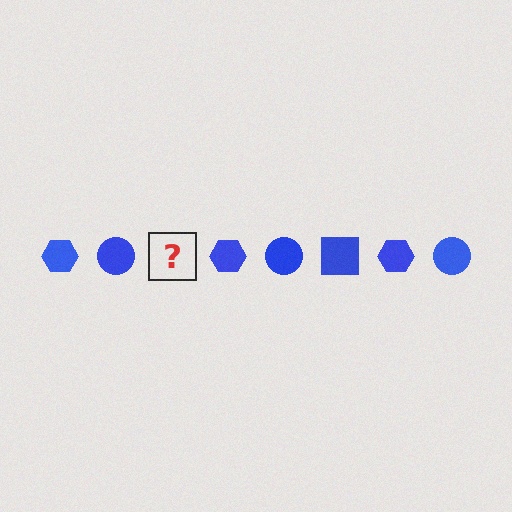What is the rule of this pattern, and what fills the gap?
The rule is that the pattern cycles through hexagon, circle, square shapes in blue. The gap should be filled with a blue square.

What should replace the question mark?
The question mark should be replaced with a blue square.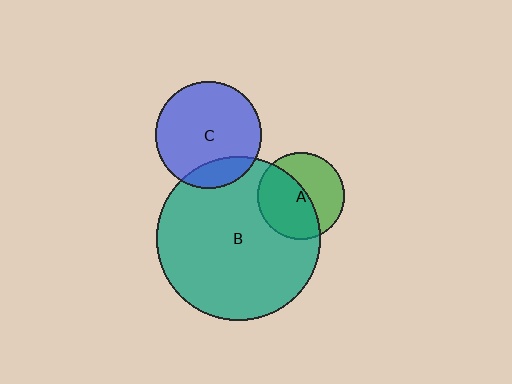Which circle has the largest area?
Circle B (teal).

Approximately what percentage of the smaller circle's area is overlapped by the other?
Approximately 55%.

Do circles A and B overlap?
Yes.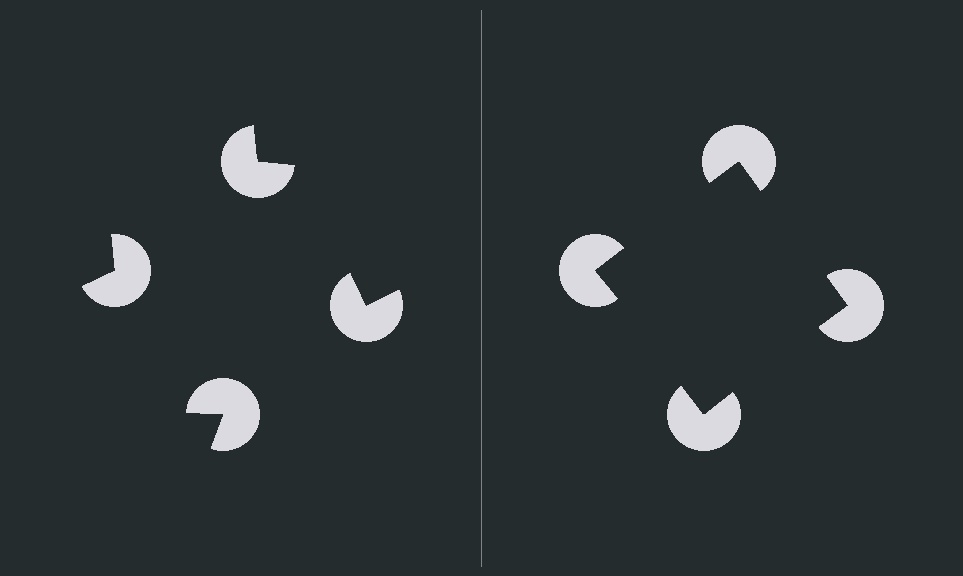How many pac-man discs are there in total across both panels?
8 — 4 on each side.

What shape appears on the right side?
An illusory square.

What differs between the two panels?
The pac-man discs are positioned identically on both sides; only the wedge orientations differ. On the right they align to a square; on the left they are misaligned.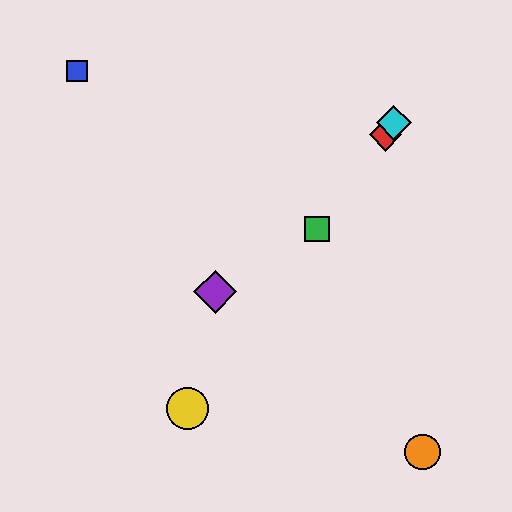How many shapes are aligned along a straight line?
4 shapes (the red diamond, the green square, the yellow circle, the cyan diamond) are aligned along a straight line.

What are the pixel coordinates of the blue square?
The blue square is at (77, 71).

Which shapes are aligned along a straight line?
The red diamond, the green square, the yellow circle, the cyan diamond are aligned along a straight line.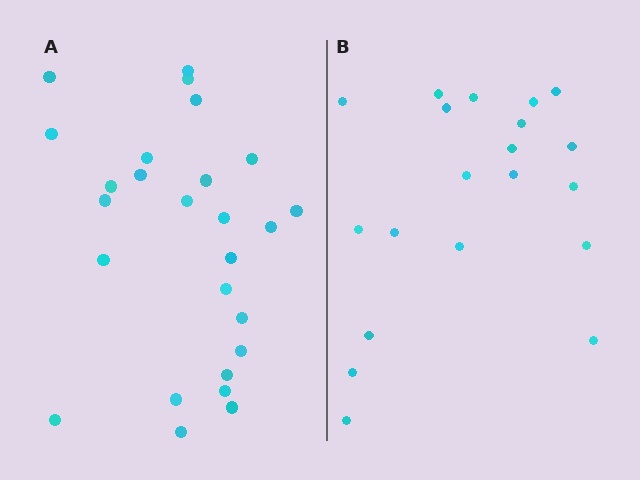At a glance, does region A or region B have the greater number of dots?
Region A (the left region) has more dots.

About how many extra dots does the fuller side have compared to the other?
Region A has about 6 more dots than region B.